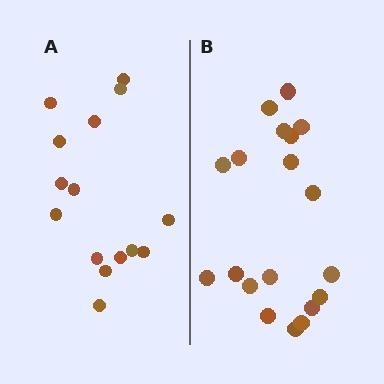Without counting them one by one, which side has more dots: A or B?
Region B (the right region) has more dots.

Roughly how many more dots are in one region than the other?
Region B has about 4 more dots than region A.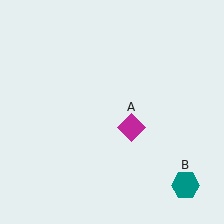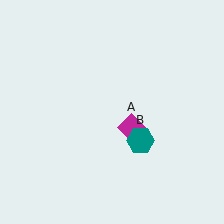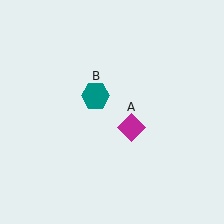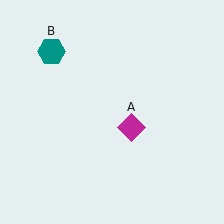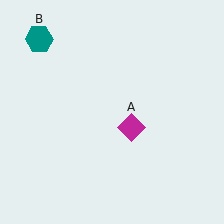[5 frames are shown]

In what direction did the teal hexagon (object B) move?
The teal hexagon (object B) moved up and to the left.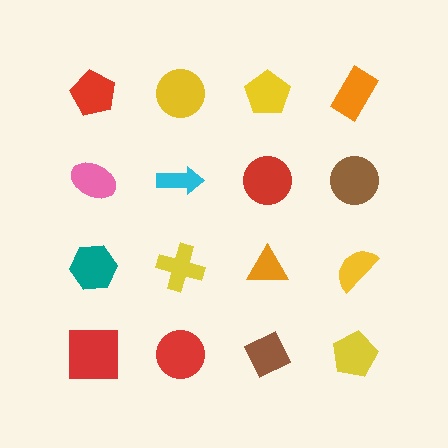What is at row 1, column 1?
A red pentagon.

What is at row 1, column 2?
A yellow circle.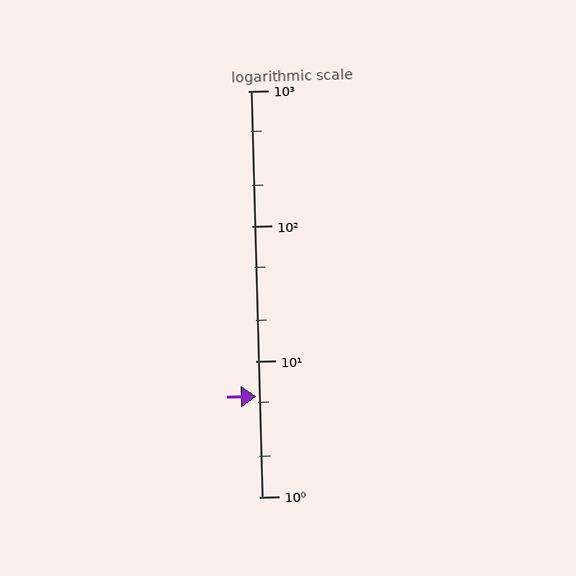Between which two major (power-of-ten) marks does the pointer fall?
The pointer is between 1 and 10.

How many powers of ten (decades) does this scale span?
The scale spans 3 decades, from 1 to 1000.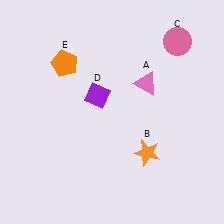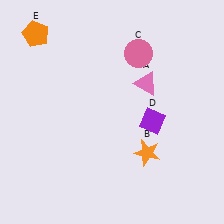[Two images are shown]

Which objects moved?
The objects that moved are: the pink circle (C), the purple diamond (D), the orange pentagon (E).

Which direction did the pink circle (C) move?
The pink circle (C) moved left.